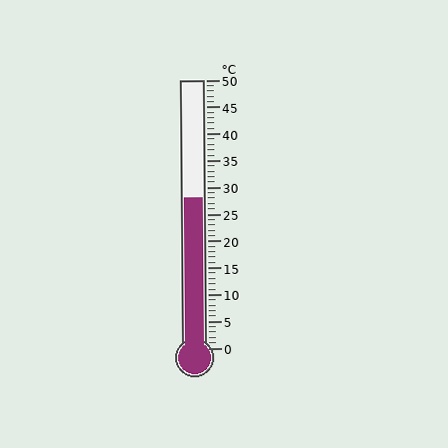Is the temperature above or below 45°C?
The temperature is below 45°C.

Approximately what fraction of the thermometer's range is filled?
The thermometer is filled to approximately 55% of its range.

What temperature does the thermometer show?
The thermometer shows approximately 28°C.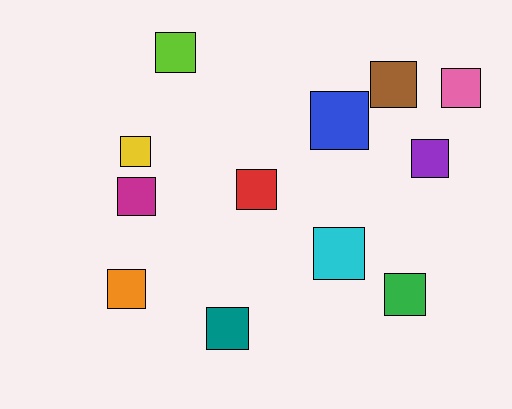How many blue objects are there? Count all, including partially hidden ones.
There is 1 blue object.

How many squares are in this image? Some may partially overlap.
There are 12 squares.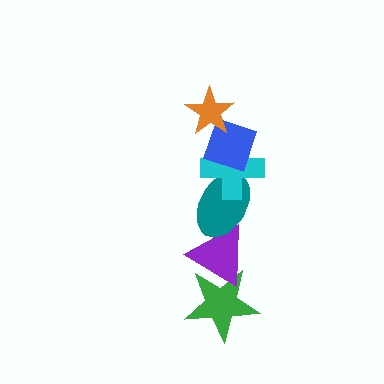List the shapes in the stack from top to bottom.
From top to bottom: the orange star, the blue diamond, the cyan cross, the teal ellipse, the purple triangle, the green star.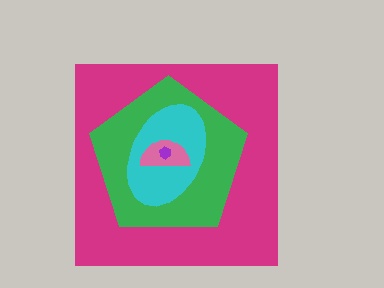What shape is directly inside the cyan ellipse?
The pink semicircle.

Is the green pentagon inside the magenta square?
Yes.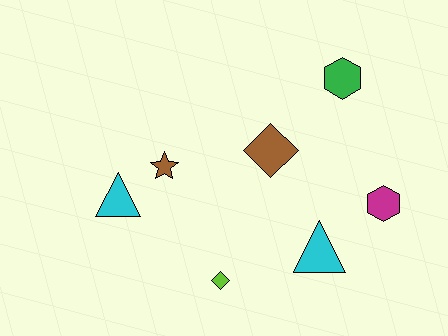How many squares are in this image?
There are no squares.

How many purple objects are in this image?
There are no purple objects.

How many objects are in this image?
There are 7 objects.